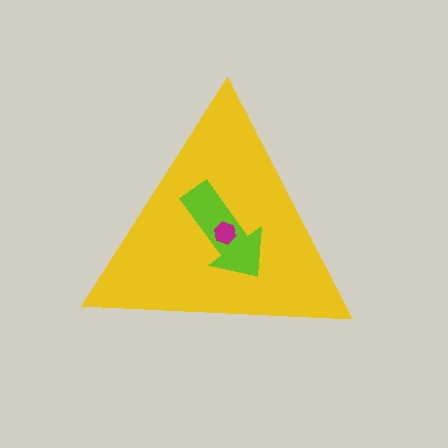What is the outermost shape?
The yellow triangle.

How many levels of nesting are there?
3.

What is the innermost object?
The magenta hexagon.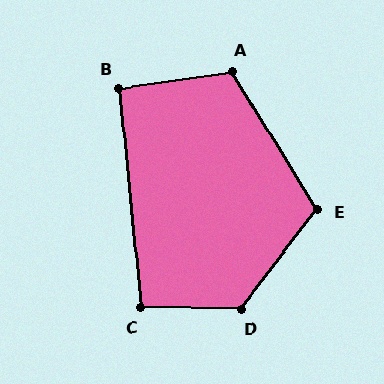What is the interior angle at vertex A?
Approximately 113 degrees (obtuse).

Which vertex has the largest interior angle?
D, at approximately 127 degrees.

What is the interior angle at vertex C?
Approximately 96 degrees (obtuse).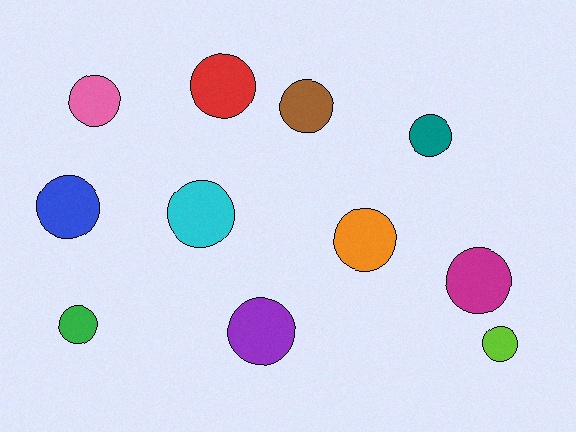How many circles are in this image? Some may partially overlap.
There are 11 circles.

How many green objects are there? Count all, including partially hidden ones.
There is 1 green object.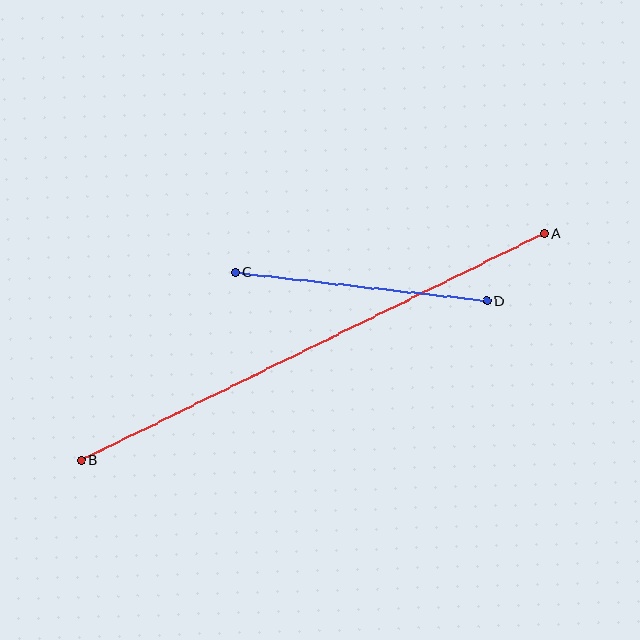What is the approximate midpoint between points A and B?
The midpoint is at approximately (312, 347) pixels.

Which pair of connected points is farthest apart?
Points A and B are farthest apart.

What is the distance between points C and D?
The distance is approximately 254 pixels.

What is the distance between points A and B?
The distance is approximately 516 pixels.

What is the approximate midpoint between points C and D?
The midpoint is at approximately (361, 287) pixels.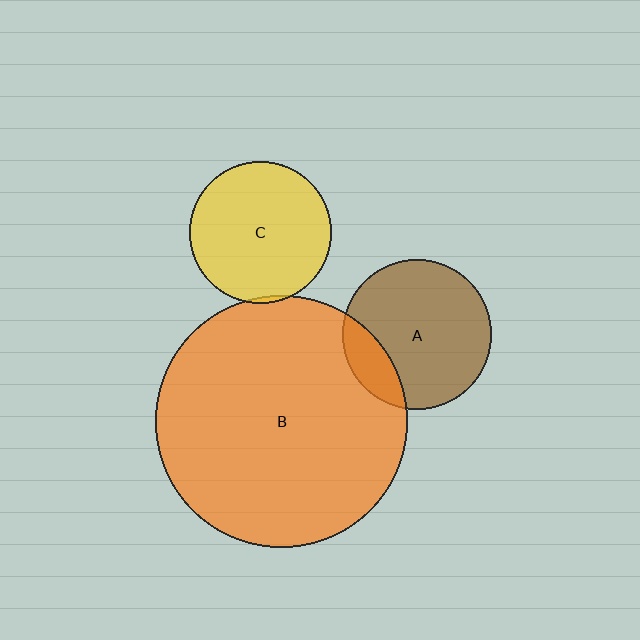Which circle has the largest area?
Circle B (orange).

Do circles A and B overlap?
Yes.